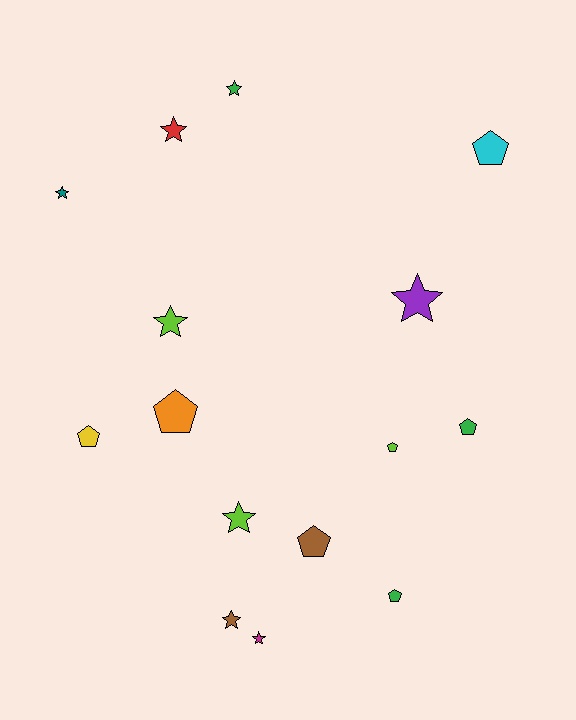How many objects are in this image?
There are 15 objects.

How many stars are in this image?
There are 8 stars.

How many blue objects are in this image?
There are no blue objects.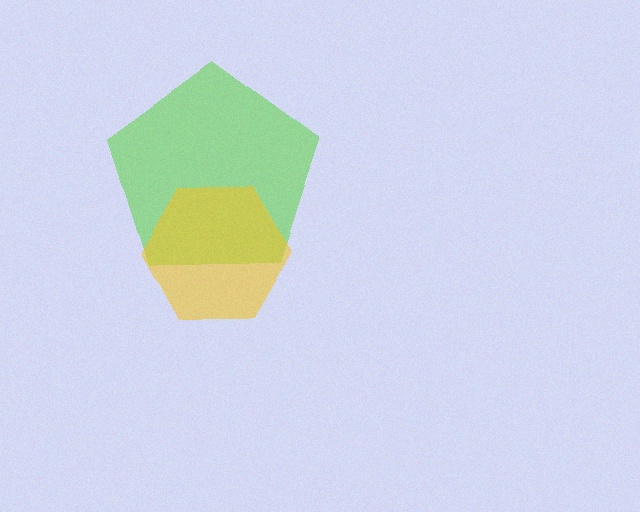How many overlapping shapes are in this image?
There are 2 overlapping shapes in the image.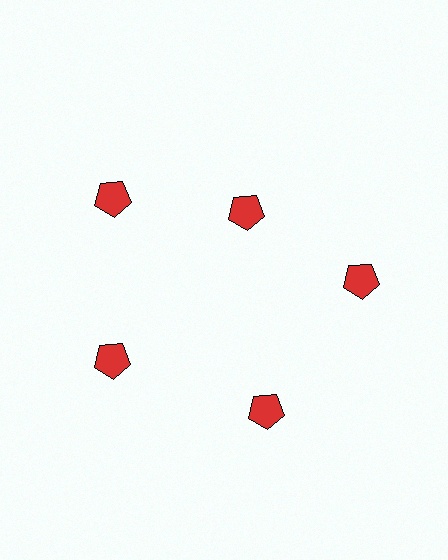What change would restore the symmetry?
The symmetry would be restored by moving it outward, back onto the ring so that all 5 pentagons sit at equal angles and equal distance from the center.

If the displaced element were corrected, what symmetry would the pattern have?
It would have 5-fold rotational symmetry — the pattern would map onto itself every 72 degrees.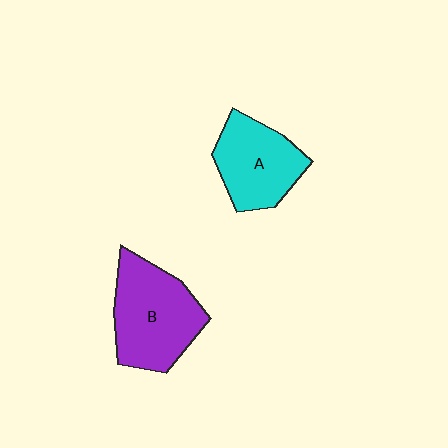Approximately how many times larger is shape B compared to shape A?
Approximately 1.3 times.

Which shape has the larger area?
Shape B (purple).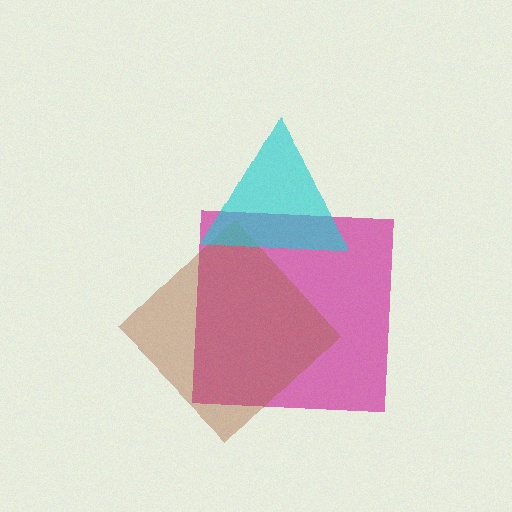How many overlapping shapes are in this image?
There are 3 overlapping shapes in the image.